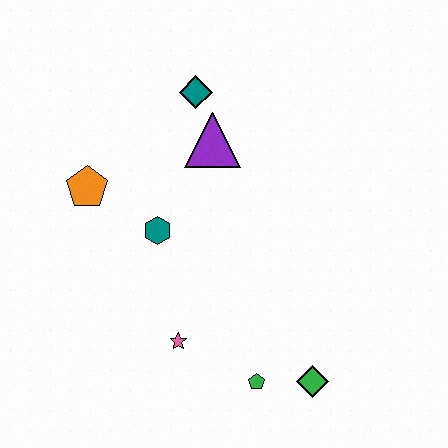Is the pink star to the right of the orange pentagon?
Yes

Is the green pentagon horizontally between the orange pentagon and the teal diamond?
No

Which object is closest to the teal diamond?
The purple triangle is closest to the teal diamond.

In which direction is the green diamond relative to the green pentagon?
The green diamond is to the right of the green pentagon.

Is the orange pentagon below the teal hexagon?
No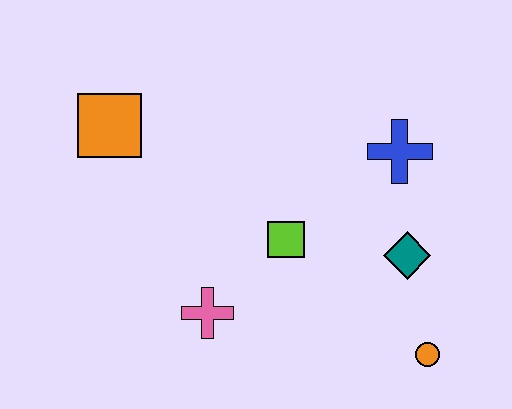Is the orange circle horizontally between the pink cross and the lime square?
No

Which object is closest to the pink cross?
The lime square is closest to the pink cross.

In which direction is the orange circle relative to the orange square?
The orange circle is to the right of the orange square.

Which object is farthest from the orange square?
The orange circle is farthest from the orange square.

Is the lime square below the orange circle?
No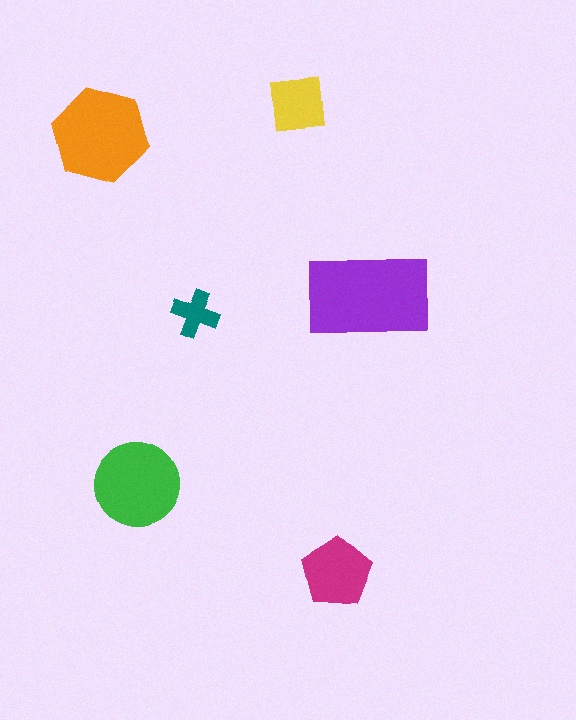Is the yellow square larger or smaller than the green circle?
Smaller.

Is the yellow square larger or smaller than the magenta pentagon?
Smaller.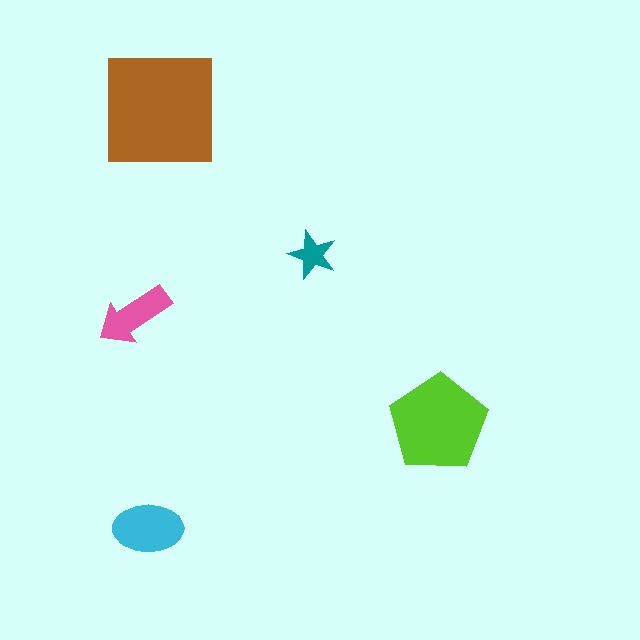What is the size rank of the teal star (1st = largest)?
5th.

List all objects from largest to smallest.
The brown square, the lime pentagon, the cyan ellipse, the pink arrow, the teal star.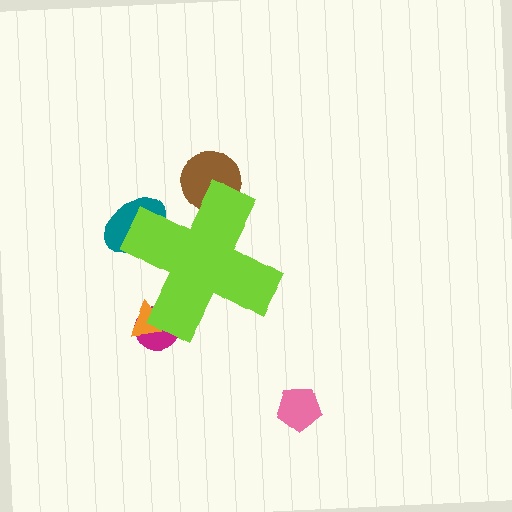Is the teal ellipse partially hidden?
Yes, the teal ellipse is partially hidden behind the lime cross.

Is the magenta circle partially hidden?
Yes, the magenta circle is partially hidden behind the lime cross.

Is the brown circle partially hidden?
Yes, the brown circle is partially hidden behind the lime cross.